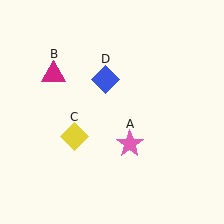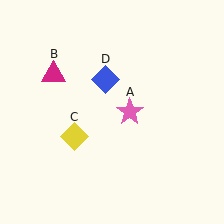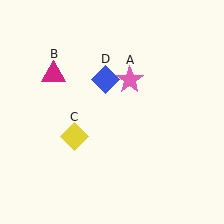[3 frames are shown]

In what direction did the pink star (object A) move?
The pink star (object A) moved up.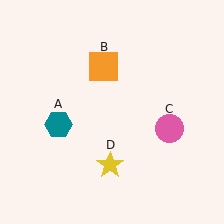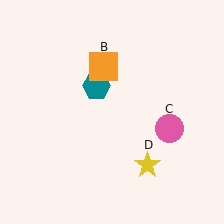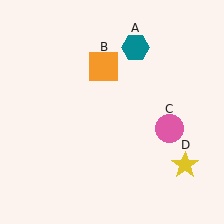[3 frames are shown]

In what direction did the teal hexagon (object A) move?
The teal hexagon (object A) moved up and to the right.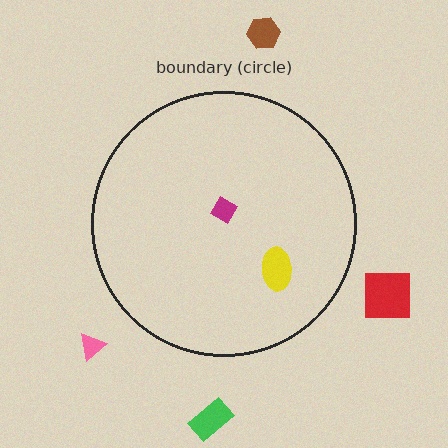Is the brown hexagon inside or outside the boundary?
Outside.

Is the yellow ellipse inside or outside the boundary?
Inside.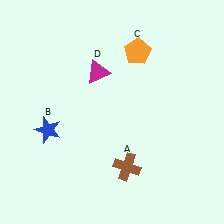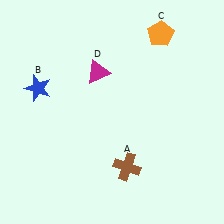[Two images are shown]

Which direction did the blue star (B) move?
The blue star (B) moved up.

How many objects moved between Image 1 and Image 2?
2 objects moved between the two images.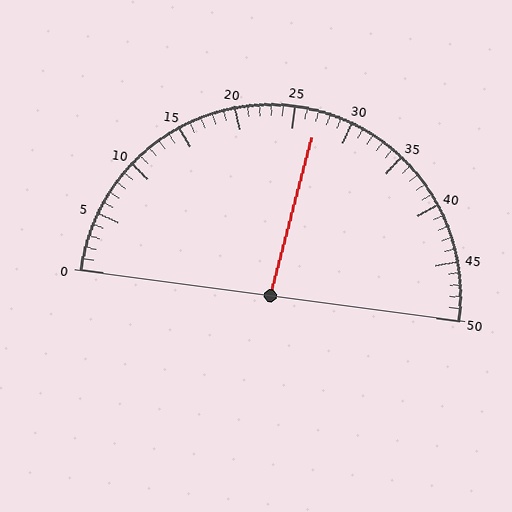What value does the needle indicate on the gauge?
The needle indicates approximately 27.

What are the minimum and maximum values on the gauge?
The gauge ranges from 0 to 50.